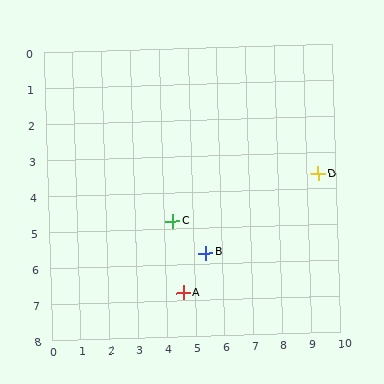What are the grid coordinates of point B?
Point B is at approximately (5.4, 5.7).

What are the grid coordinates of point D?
Point D is at approximately (9.4, 3.6).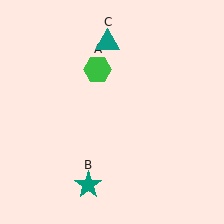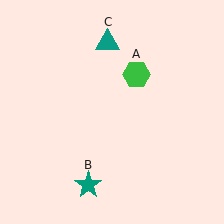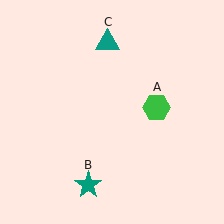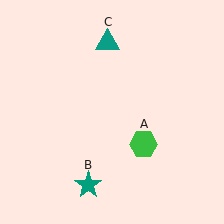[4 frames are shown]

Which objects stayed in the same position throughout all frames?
Teal star (object B) and teal triangle (object C) remained stationary.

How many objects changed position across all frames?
1 object changed position: green hexagon (object A).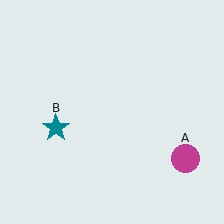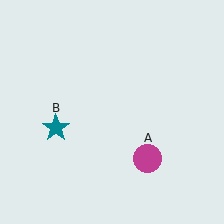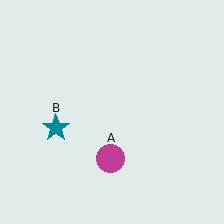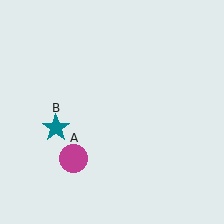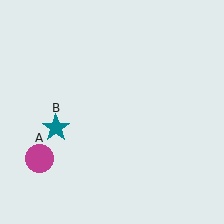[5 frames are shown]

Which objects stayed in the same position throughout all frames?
Teal star (object B) remained stationary.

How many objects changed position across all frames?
1 object changed position: magenta circle (object A).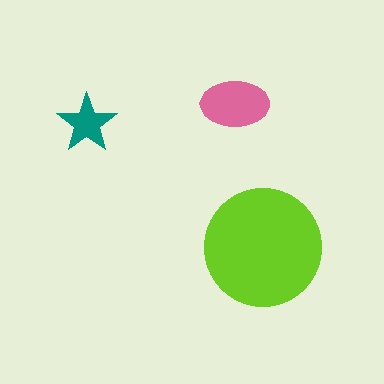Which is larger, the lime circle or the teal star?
The lime circle.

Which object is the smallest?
The teal star.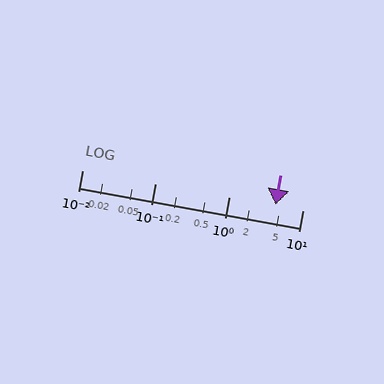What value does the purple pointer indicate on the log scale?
The pointer indicates approximately 4.3.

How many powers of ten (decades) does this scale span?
The scale spans 3 decades, from 0.01 to 10.